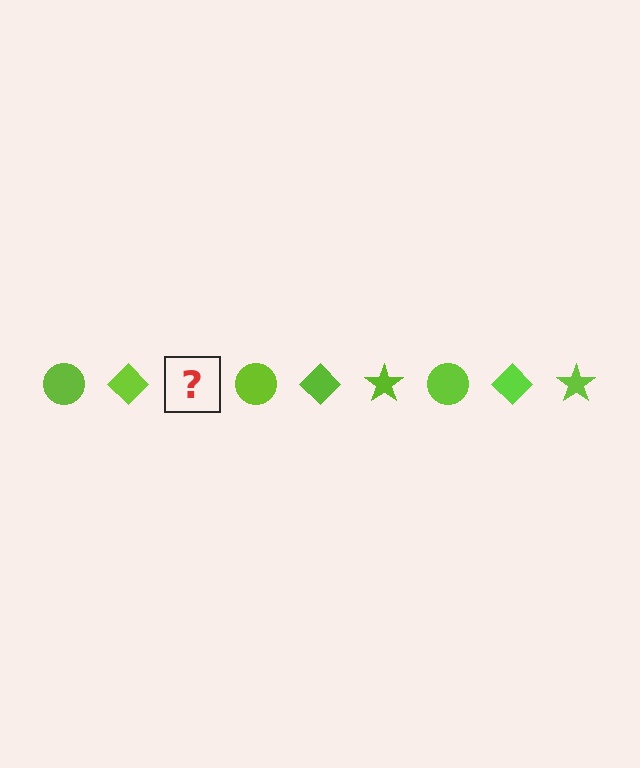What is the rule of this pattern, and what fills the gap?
The rule is that the pattern cycles through circle, diamond, star shapes in lime. The gap should be filled with a lime star.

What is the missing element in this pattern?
The missing element is a lime star.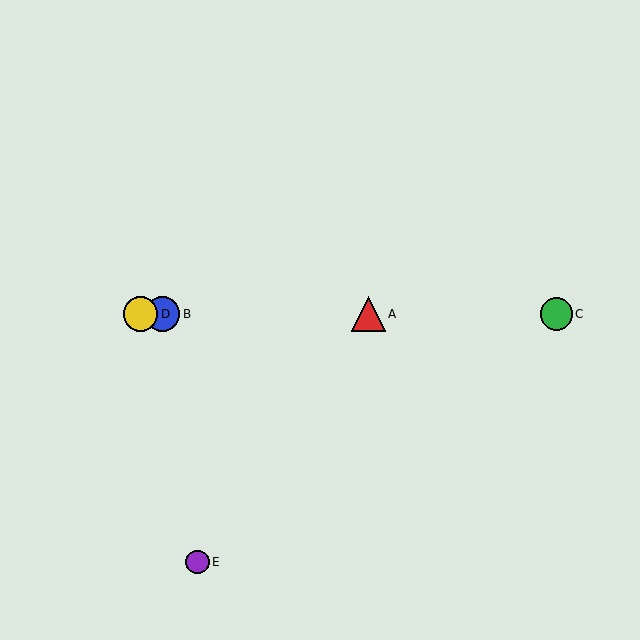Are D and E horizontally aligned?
No, D is at y≈314 and E is at y≈562.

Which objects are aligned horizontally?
Objects A, B, C, D are aligned horizontally.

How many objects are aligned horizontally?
4 objects (A, B, C, D) are aligned horizontally.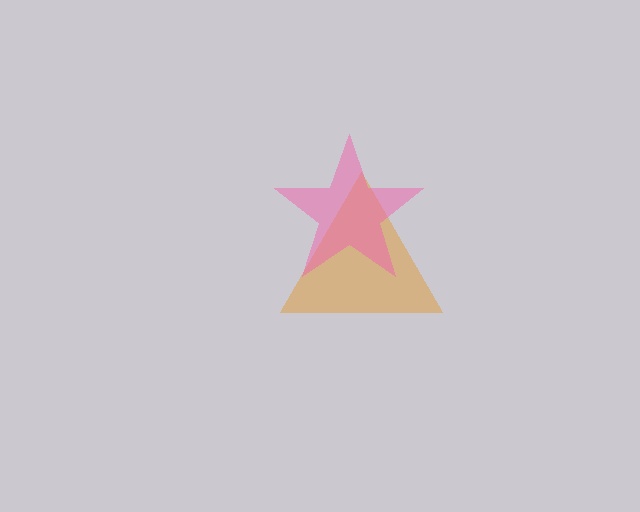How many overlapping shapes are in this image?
There are 2 overlapping shapes in the image.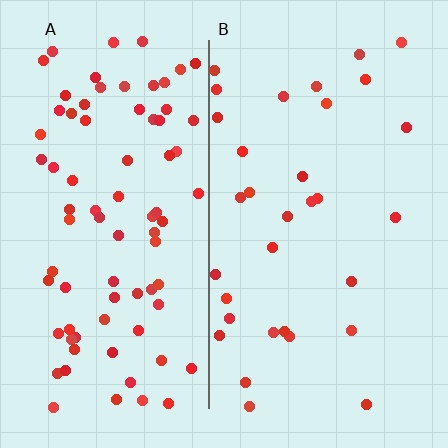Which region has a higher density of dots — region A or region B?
A (the left).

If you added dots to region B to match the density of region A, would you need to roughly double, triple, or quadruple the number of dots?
Approximately triple.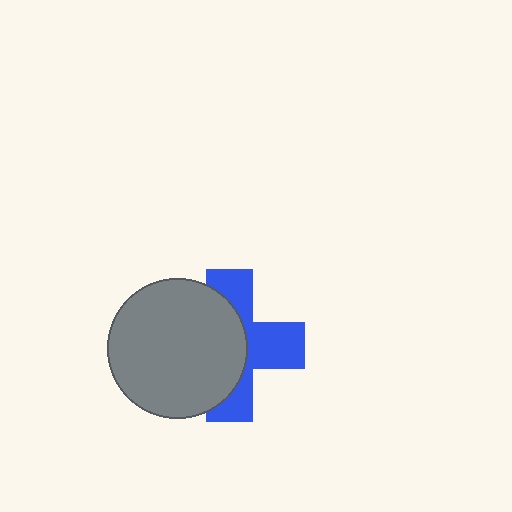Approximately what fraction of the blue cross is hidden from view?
Roughly 53% of the blue cross is hidden behind the gray circle.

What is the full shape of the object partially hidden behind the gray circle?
The partially hidden object is a blue cross.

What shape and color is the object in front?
The object in front is a gray circle.